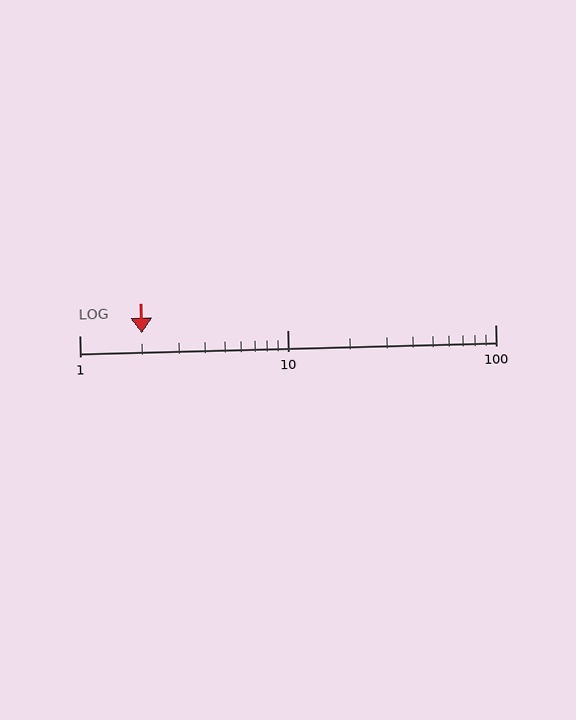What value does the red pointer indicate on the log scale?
The pointer indicates approximately 2.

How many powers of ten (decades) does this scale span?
The scale spans 2 decades, from 1 to 100.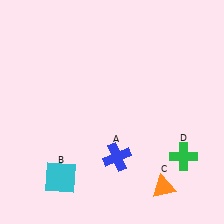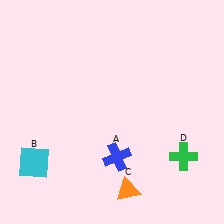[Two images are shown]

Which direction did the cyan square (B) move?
The cyan square (B) moved left.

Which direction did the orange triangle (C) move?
The orange triangle (C) moved left.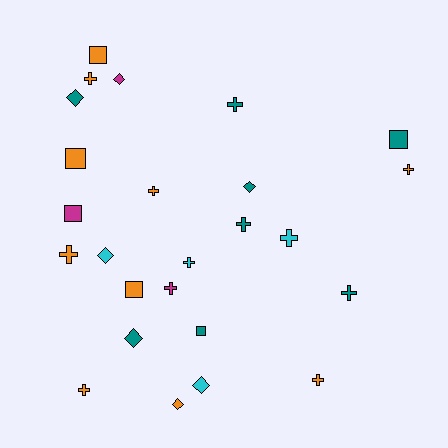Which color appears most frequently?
Orange, with 10 objects.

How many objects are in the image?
There are 25 objects.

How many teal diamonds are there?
There are 3 teal diamonds.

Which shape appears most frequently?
Cross, with 12 objects.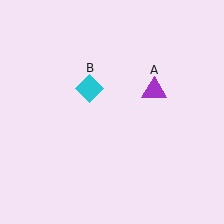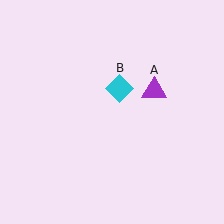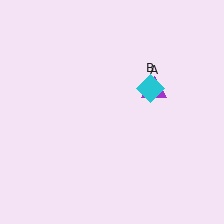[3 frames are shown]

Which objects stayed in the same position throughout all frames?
Purple triangle (object A) remained stationary.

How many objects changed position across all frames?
1 object changed position: cyan diamond (object B).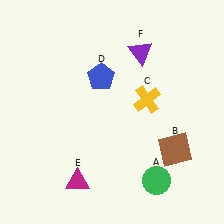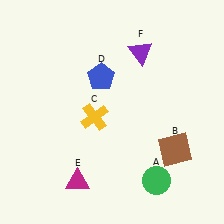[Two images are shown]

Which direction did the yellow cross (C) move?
The yellow cross (C) moved left.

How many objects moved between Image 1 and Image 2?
1 object moved between the two images.